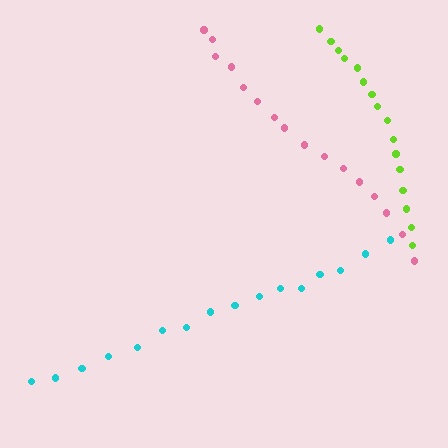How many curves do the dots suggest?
There are 3 distinct paths.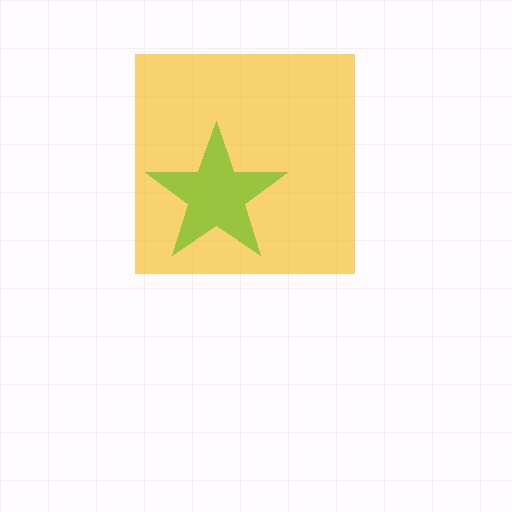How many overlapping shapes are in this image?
There are 2 overlapping shapes in the image.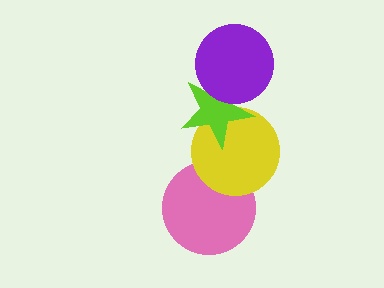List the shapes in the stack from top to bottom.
From top to bottom: the purple circle, the lime star, the yellow circle, the pink circle.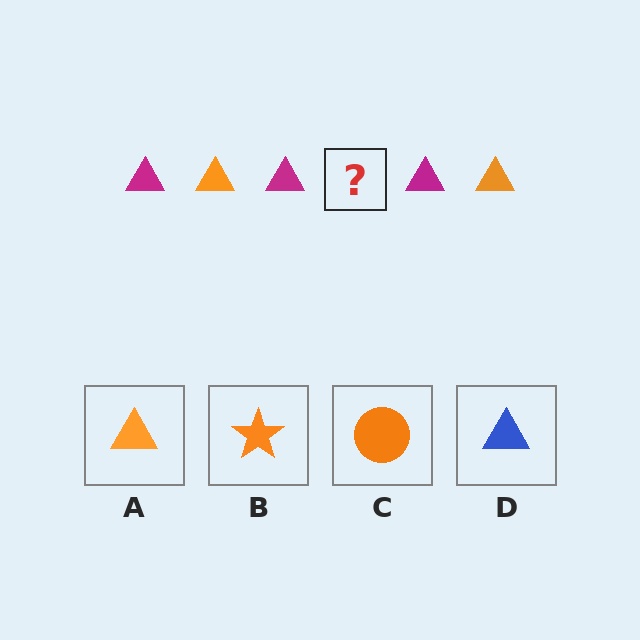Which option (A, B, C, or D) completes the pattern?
A.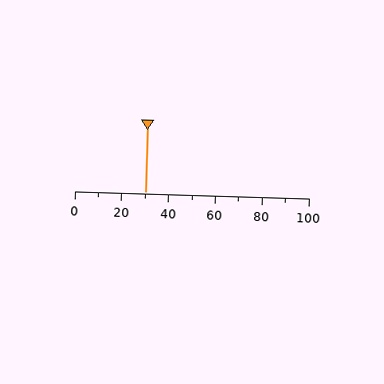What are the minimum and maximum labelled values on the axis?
The axis runs from 0 to 100.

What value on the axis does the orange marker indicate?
The marker indicates approximately 30.